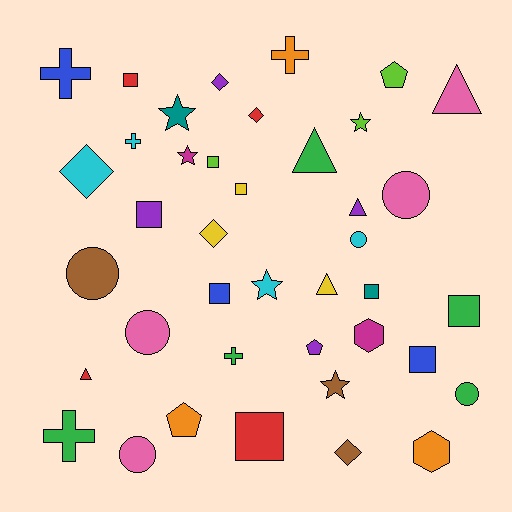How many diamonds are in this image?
There are 5 diamonds.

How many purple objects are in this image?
There are 4 purple objects.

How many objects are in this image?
There are 40 objects.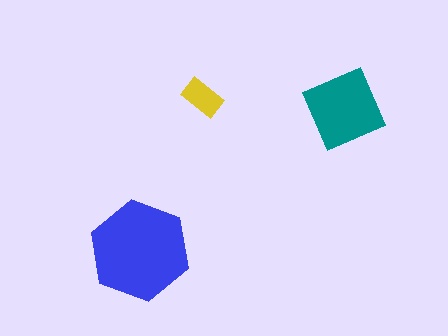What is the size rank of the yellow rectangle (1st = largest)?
3rd.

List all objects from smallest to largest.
The yellow rectangle, the teal square, the blue hexagon.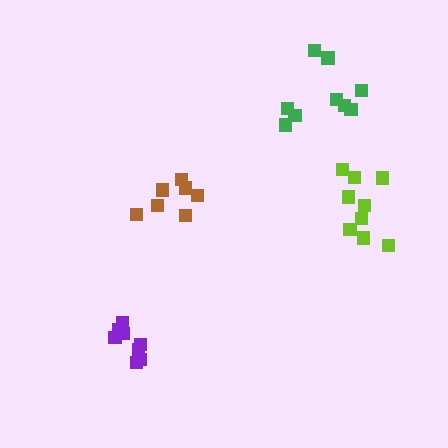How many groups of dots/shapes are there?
There are 4 groups.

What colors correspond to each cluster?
The clusters are colored: green, brown, purple, lime.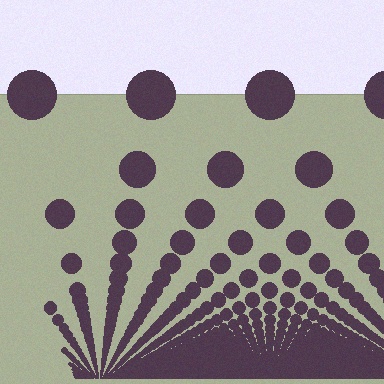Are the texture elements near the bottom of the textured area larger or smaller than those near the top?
Smaller. The gradient is inverted — elements near the bottom are smaller and denser.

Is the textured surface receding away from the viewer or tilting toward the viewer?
The surface appears to tilt toward the viewer. Texture elements get larger and sparser toward the top.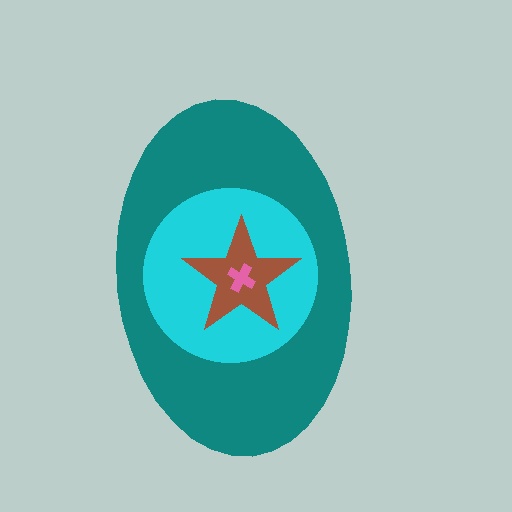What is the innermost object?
The pink cross.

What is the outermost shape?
The teal ellipse.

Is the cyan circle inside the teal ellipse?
Yes.